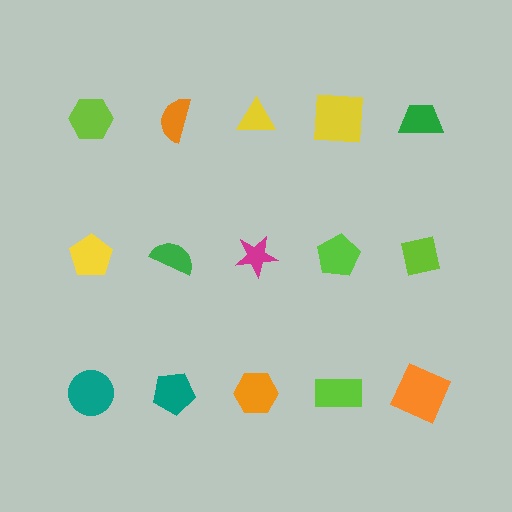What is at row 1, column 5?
A green trapezoid.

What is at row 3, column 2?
A teal pentagon.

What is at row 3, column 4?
A lime rectangle.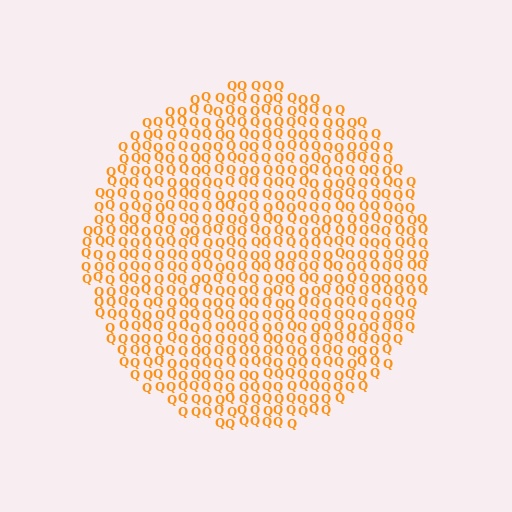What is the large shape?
The large shape is a circle.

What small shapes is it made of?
It is made of small letter Q's.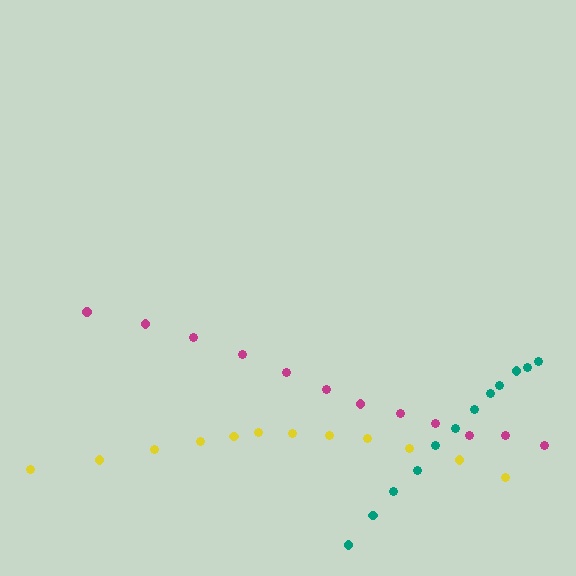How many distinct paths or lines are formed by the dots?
There are 3 distinct paths.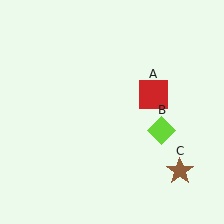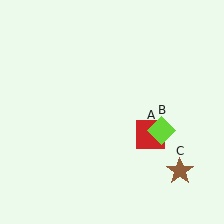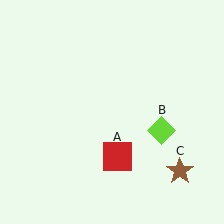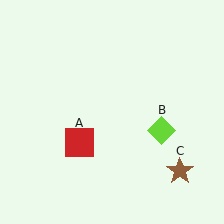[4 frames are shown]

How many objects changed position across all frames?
1 object changed position: red square (object A).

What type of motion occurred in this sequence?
The red square (object A) rotated clockwise around the center of the scene.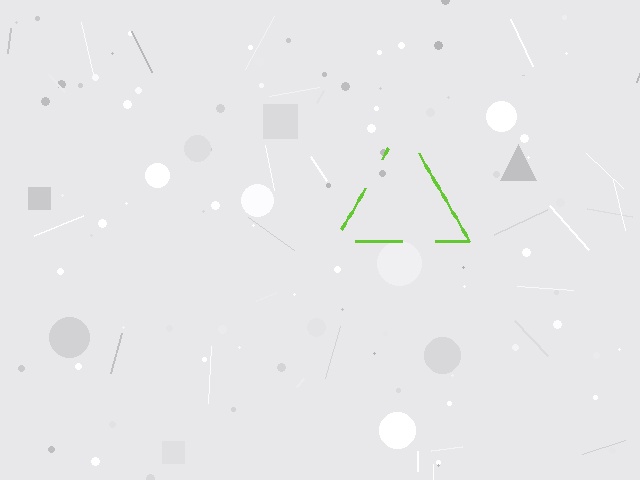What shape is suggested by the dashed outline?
The dashed outline suggests a triangle.